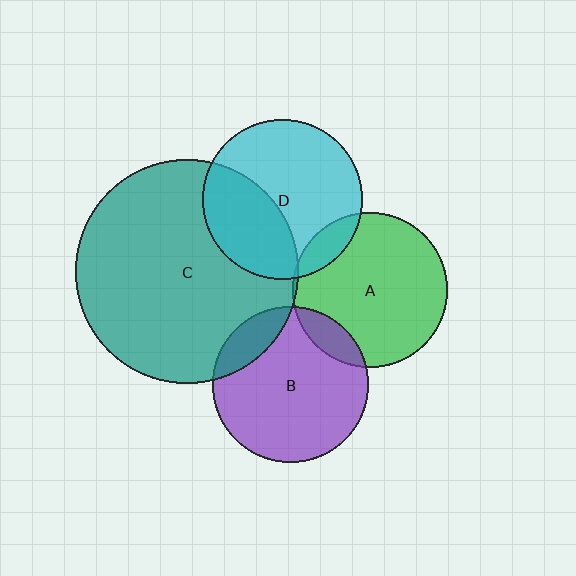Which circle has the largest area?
Circle C (teal).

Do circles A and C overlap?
Yes.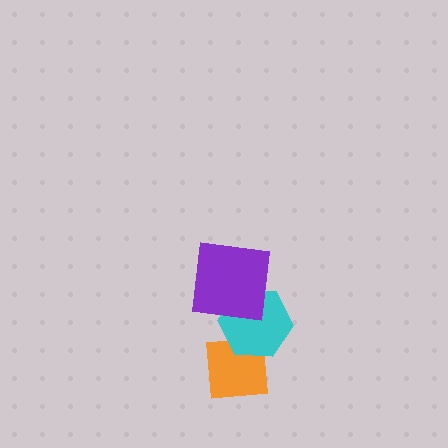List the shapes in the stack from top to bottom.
From top to bottom: the purple square, the cyan hexagon, the orange square.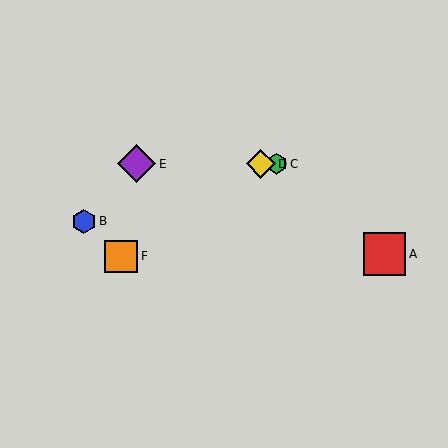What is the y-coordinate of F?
Object F is at y≈256.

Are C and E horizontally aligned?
Yes, both are at y≈164.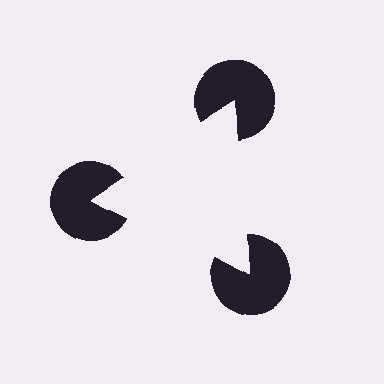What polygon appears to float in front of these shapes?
An illusory triangle — its edges are inferred from the aligned wedge cuts in the pac-man discs, not physically drawn.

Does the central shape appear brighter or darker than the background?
It typically appears slightly brighter than the background, even though no actual brightness change is drawn.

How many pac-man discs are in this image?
There are 3 — one at each vertex of the illusory triangle.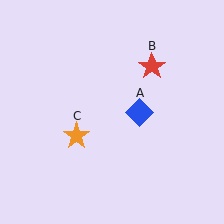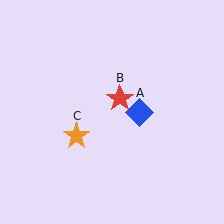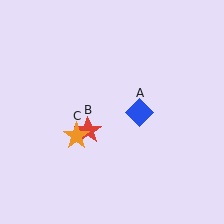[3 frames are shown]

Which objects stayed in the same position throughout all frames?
Blue diamond (object A) and orange star (object C) remained stationary.